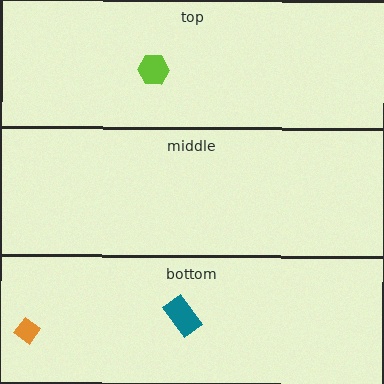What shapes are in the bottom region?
The teal rectangle, the orange diamond.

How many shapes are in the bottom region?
2.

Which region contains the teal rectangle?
The bottom region.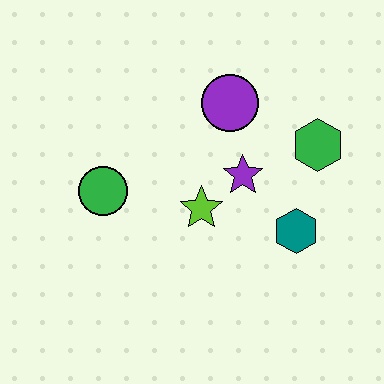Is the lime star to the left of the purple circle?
Yes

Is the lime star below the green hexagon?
Yes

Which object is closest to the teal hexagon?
The purple star is closest to the teal hexagon.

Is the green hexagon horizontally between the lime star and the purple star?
No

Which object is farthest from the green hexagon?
The green circle is farthest from the green hexagon.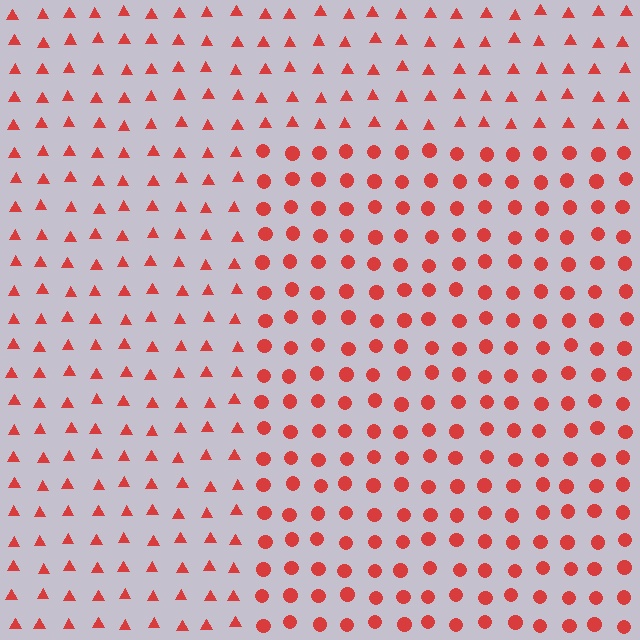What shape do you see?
I see a rectangle.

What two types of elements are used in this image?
The image uses circles inside the rectangle region and triangles outside it.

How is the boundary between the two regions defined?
The boundary is defined by a change in element shape: circles inside vs. triangles outside. All elements share the same color and spacing.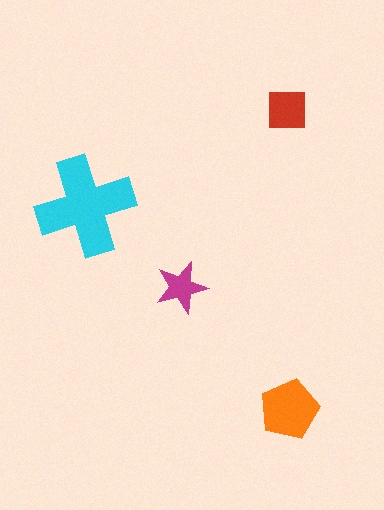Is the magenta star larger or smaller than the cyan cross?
Smaller.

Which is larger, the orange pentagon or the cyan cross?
The cyan cross.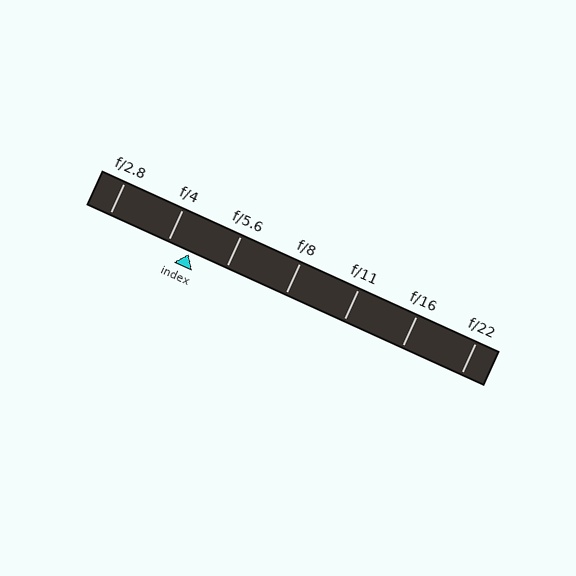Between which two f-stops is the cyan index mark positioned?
The index mark is between f/4 and f/5.6.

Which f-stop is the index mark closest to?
The index mark is closest to f/4.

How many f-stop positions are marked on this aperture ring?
There are 7 f-stop positions marked.